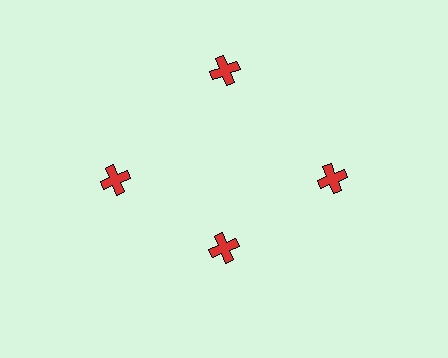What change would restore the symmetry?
The symmetry would be restored by moving it outward, back onto the ring so that all 4 crosses sit at equal angles and equal distance from the center.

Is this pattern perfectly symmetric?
No. The 4 red crosses are arranged in a ring, but one element near the 6 o'clock position is pulled inward toward the center, breaking the 4-fold rotational symmetry.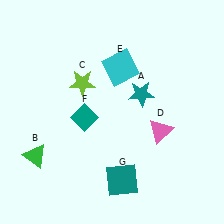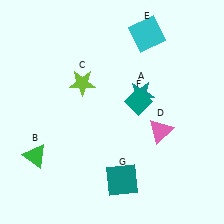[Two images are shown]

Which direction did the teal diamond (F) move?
The teal diamond (F) moved right.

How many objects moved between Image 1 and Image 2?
2 objects moved between the two images.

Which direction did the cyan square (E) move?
The cyan square (E) moved up.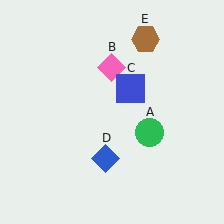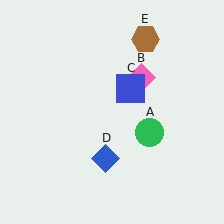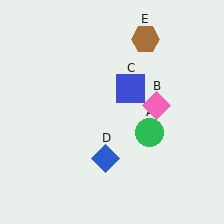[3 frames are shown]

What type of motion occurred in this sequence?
The pink diamond (object B) rotated clockwise around the center of the scene.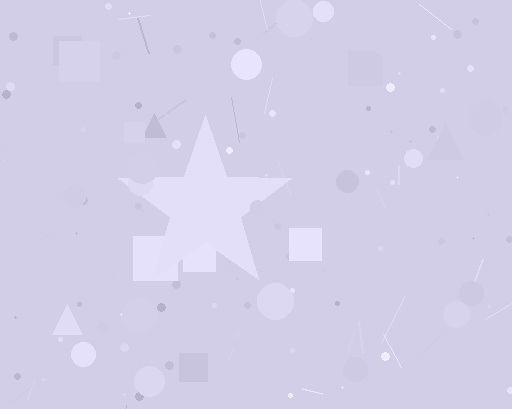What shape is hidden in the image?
A star is hidden in the image.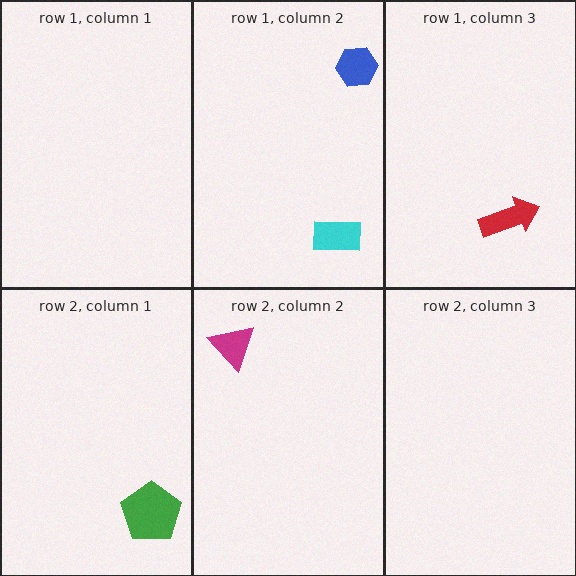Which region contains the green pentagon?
The row 2, column 1 region.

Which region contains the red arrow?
The row 1, column 3 region.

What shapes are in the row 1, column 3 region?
The red arrow.